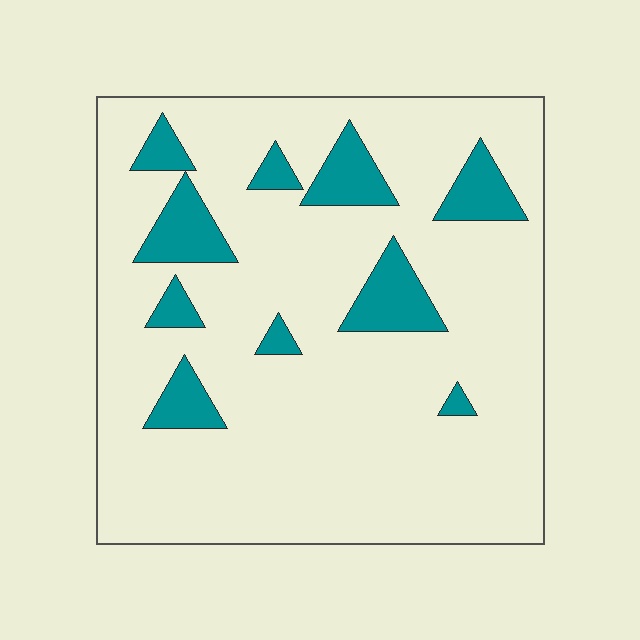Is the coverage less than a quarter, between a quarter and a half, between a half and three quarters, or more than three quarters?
Less than a quarter.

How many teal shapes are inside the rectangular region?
10.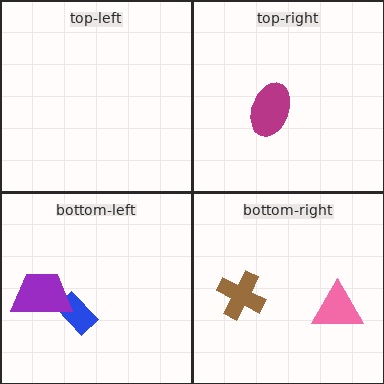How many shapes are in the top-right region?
1.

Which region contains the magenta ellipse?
The top-right region.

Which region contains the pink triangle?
The bottom-right region.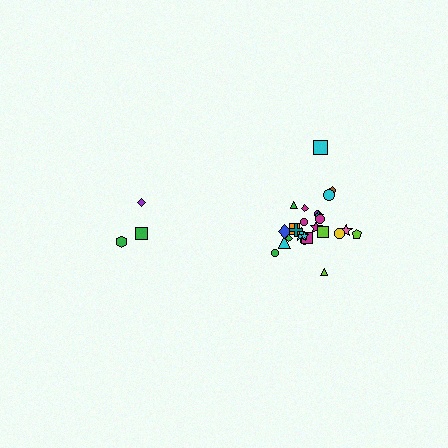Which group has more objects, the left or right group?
The right group.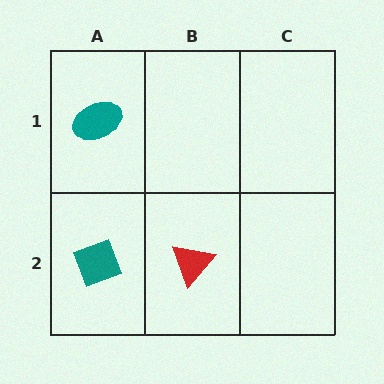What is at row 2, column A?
A teal diamond.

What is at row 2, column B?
A red triangle.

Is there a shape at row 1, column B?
No, that cell is empty.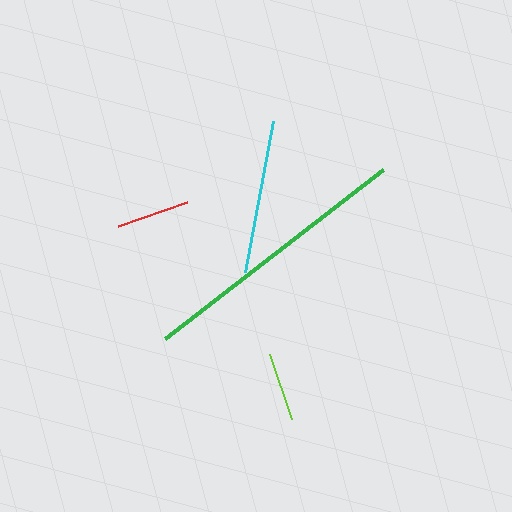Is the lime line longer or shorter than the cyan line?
The cyan line is longer than the lime line.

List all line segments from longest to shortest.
From longest to shortest: green, cyan, red, lime.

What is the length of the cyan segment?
The cyan segment is approximately 154 pixels long.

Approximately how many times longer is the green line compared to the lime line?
The green line is approximately 4.1 times the length of the lime line.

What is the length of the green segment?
The green segment is approximately 276 pixels long.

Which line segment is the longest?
The green line is the longest at approximately 276 pixels.